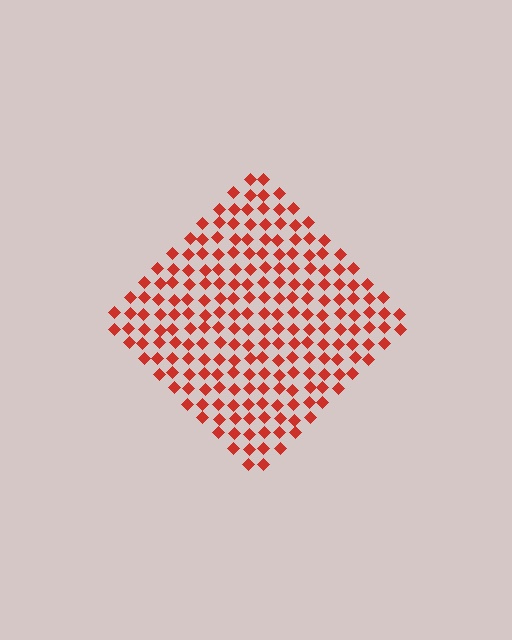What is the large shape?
The large shape is a diamond.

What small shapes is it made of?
It is made of small diamonds.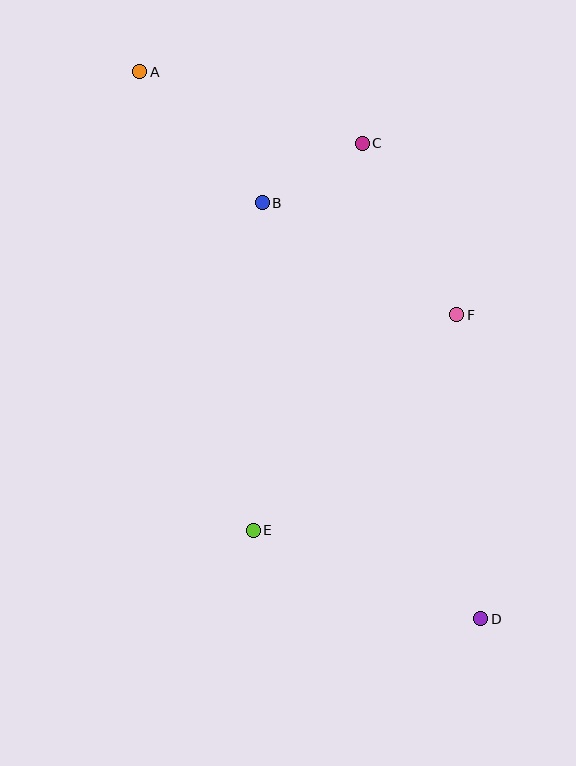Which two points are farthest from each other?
Points A and D are farthest from each other.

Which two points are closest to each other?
Points B and C are closest to each other.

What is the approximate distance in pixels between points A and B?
The distance between A and B is approximately 180 pixels.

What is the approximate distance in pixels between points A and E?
The distance between A and E is approximately 472 pixels.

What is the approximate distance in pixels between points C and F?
The distance between C and F is approximately 196 pixels.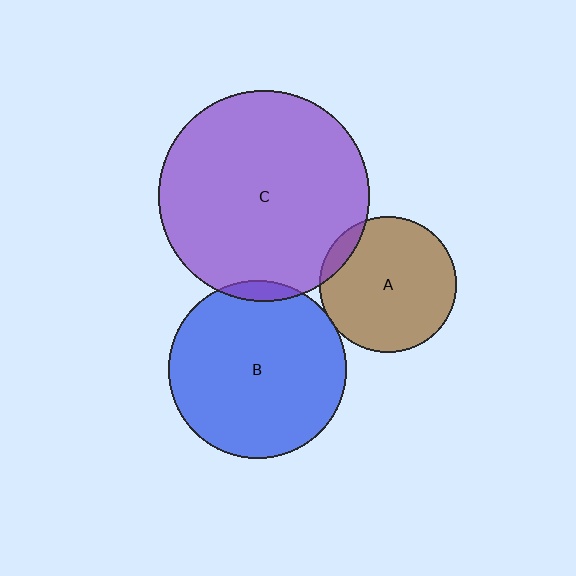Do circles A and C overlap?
Yes.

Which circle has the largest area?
Circle C (purple).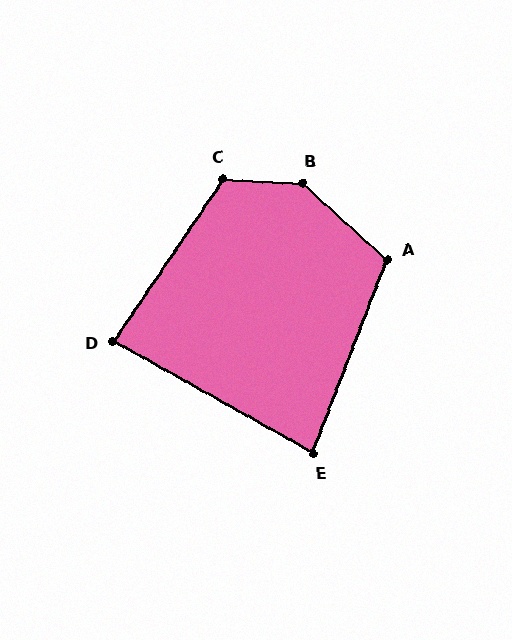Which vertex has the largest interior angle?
B, at approximately 141 degrees.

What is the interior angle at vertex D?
Approximately 85 degrees (approximately right).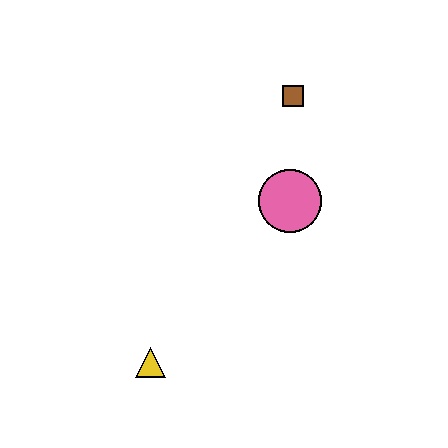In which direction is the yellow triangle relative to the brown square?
The yellow triangle is below the brown square.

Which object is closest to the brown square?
The pink circle is closest to the brown square.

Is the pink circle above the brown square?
No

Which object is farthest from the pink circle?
The yellow triangle is farthest from the pink circle.